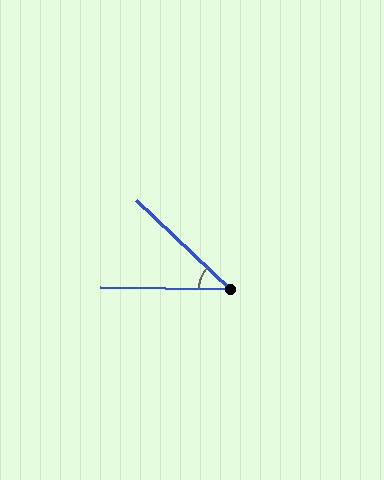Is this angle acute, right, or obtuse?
It is acute.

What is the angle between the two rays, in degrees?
Approximately 43 degrees.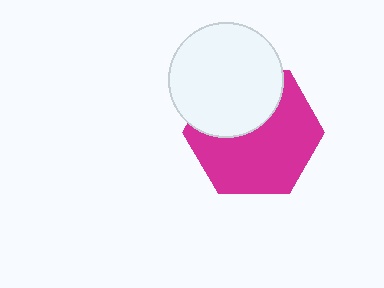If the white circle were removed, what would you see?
You would see the complete magenta hexagon.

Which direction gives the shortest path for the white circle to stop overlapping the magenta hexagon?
Moving up gives the shortest separation.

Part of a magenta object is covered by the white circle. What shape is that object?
It is a hexagon.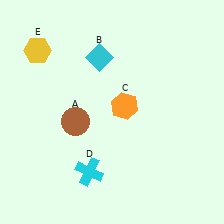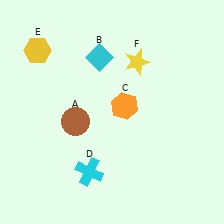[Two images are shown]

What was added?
A yellow star (F) was added in Image 2.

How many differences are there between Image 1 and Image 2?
There is 1 difference between the two images.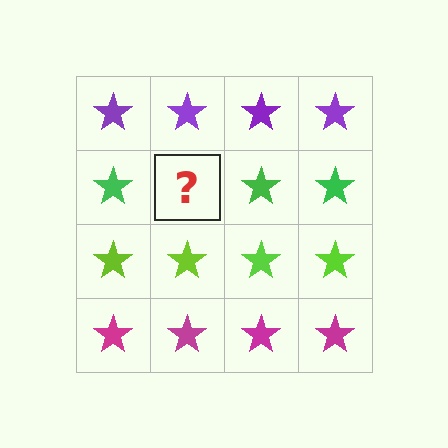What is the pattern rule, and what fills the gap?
The rule is that each row has a consistent color. The gap should be filled with a green star.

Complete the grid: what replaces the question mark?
The question mark should be replaced with a green star.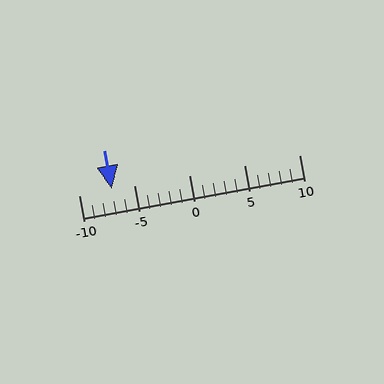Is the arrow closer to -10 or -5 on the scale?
The arrow is closer to -5.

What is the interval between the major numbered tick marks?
The major tick marks are spaced 5 units apart.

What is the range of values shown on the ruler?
The ruler shows values from -10 to 10.